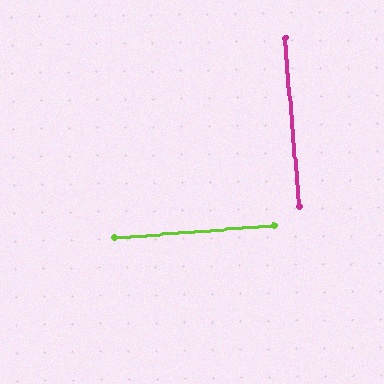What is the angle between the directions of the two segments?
Approximately 89 degrees.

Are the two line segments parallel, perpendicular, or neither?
Perpendicular — they meet at approximately 89°.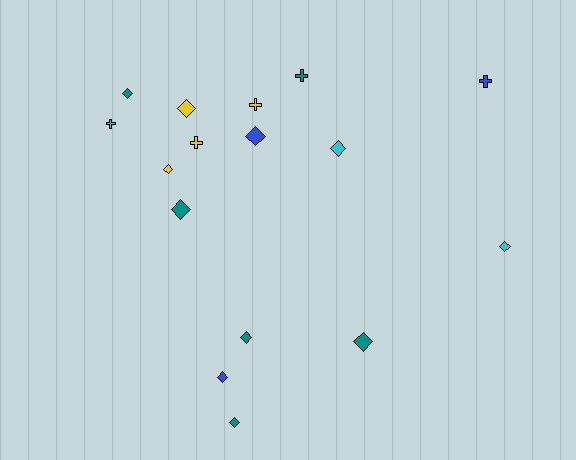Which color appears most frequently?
Teal, with 6 objects.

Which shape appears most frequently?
Diamond, with 11 objects.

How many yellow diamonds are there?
There are 2 yellow diamonds.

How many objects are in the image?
There are 16 objects.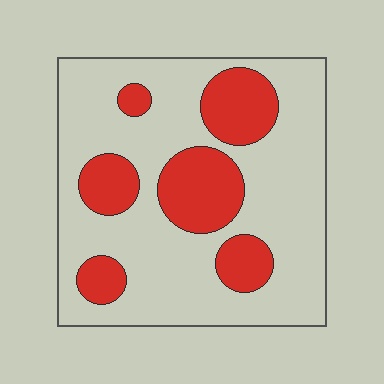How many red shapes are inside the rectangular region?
6.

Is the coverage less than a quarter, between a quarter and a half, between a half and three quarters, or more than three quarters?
Between a quarter and a half.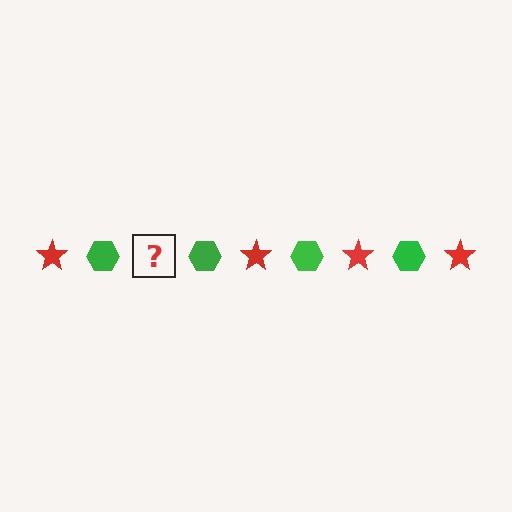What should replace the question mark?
The question mark should be replaced with a red star.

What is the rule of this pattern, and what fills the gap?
The rule is that the pattern alternates between red star and green hexagon. The gap should be filled with a red star.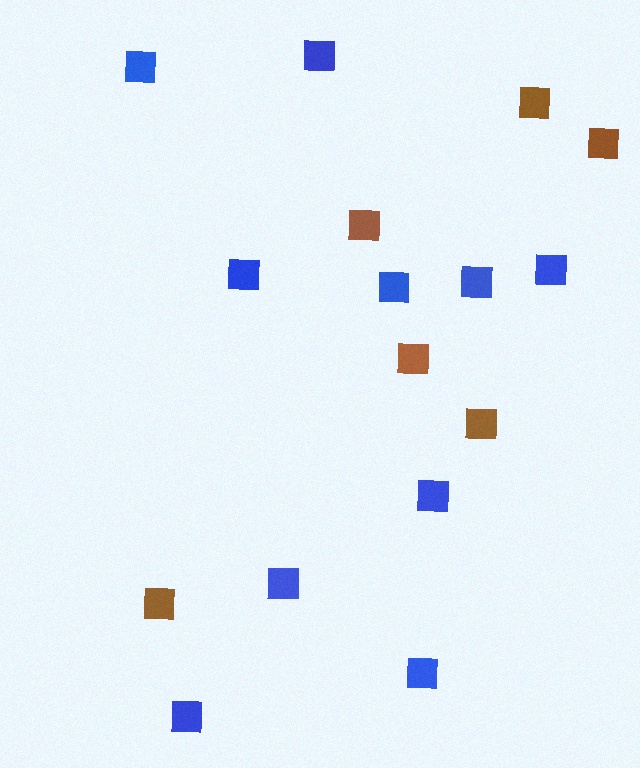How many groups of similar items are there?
There are 2 groups: one group of blue squares (10) and one group of brown squares (6).